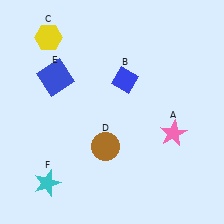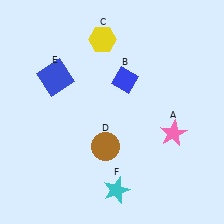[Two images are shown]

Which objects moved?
The objects that moved are: the yellow hexagon (C), the cyan star (F).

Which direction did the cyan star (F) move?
The cyan star (F) moved right.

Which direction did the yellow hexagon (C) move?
The yellow hexagon (C) moved right.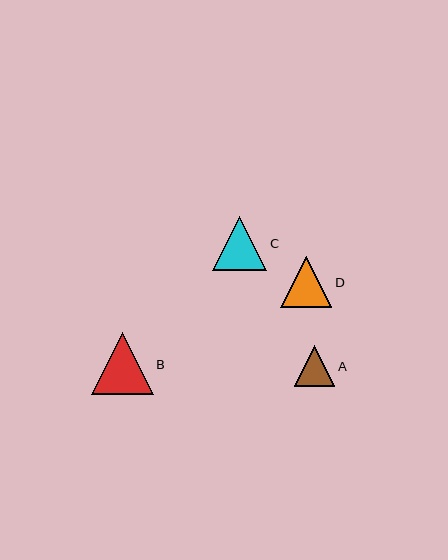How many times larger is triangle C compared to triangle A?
Triangle C is approximately 1.3 times the size of triangle A.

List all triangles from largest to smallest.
From largest to smallest: B, C, D, A.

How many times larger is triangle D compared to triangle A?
Triangle D is approximately 1.3 times the size of triangle A.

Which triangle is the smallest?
Triangle A is the smallest with a size of approximately 40 pixels.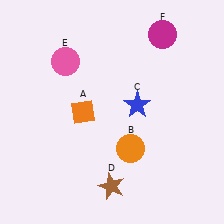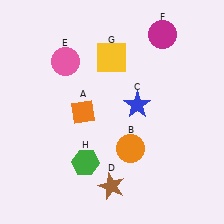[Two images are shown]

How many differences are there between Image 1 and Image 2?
There are 2 differences between the two images.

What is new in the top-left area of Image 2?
A yellow square (G) was added in the top-left area of Image 2.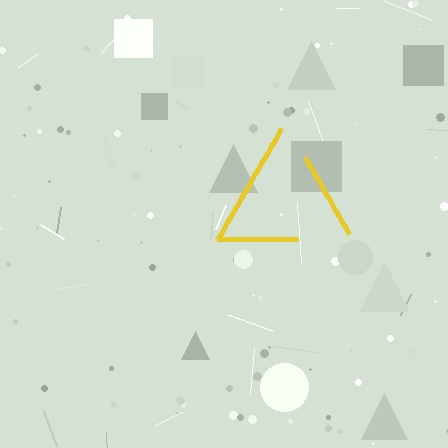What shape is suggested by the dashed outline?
The dashed outline suggests a triangle.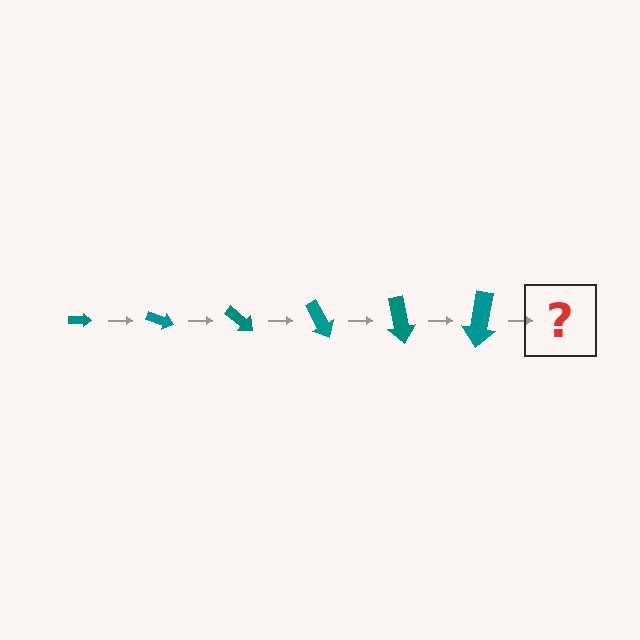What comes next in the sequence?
The next element should be an arrow, larger than the previous one and rotated 120 degrees from the start.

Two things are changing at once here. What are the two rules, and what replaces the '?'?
The two rules are that the arrow grows larger each step and it rotates 20 degrees each step. The '?' should be an arrow, larger than the previous one and rotated 120 degrees from the start.